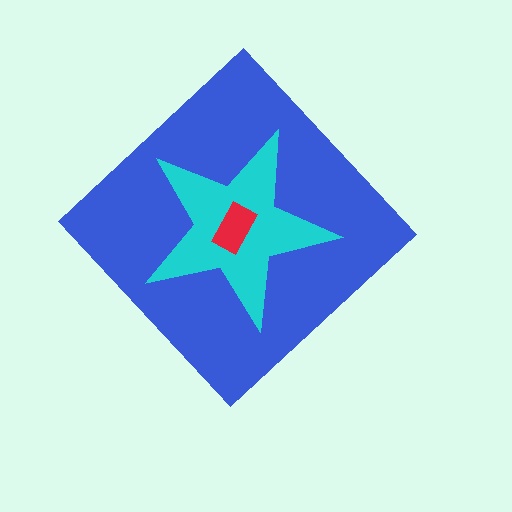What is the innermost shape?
The red rectangle.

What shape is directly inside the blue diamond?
The cyan star.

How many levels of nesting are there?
3.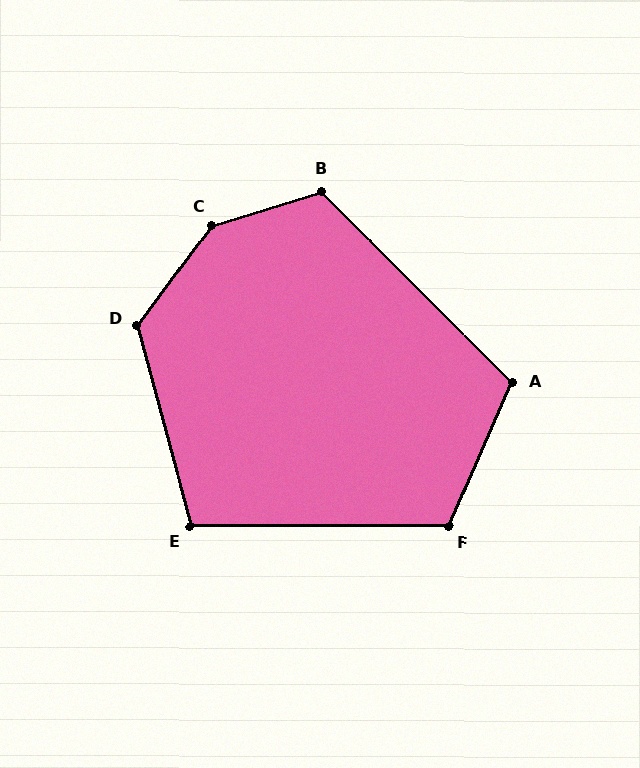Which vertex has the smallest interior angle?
E, at approximately 105 degrees.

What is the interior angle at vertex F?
Approximately 114 degrees (obtuse).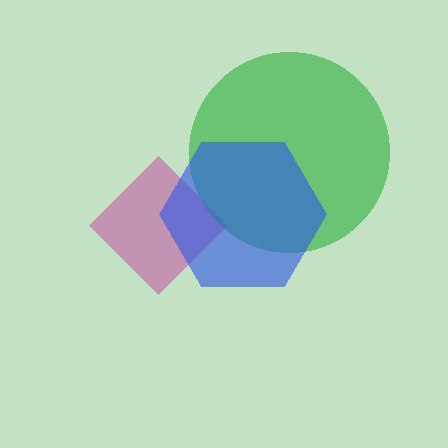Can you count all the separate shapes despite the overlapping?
Yes, there are 3 separate shapes.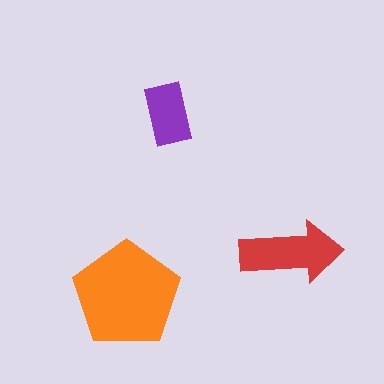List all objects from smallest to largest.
The purple rectangle, the red arrow, the orange pentagon.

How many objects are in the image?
There are 3 objects in the image.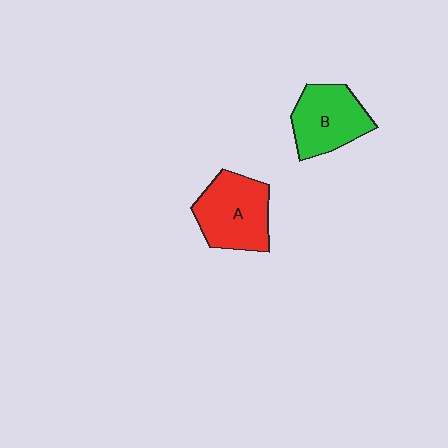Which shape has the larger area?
Shape A (red).